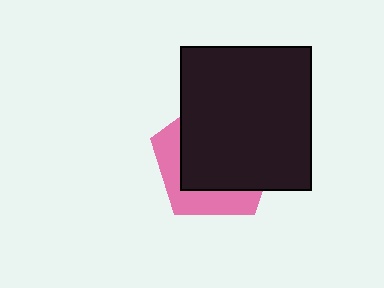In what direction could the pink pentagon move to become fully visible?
The pink pentagon could move toward the lower-left. That would shift it out from behind the black rectangle entirely.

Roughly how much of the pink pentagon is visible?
A small part of it is visible (roughly 32%).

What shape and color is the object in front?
The object in front is a black rectangle.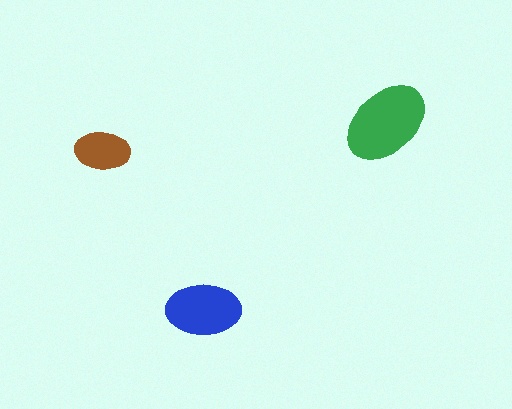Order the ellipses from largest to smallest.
the green one, the blue one, the brown one.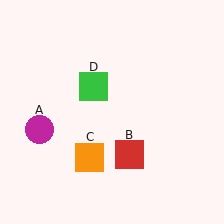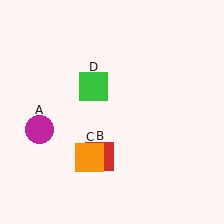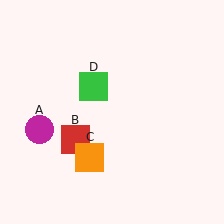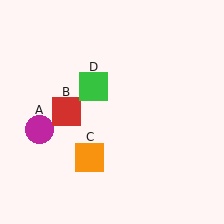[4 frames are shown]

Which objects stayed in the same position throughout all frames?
Magenta circle (object A) and orange square (object C) and green square (object D) remained stationary.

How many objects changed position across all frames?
1 object changed position: red square (object B).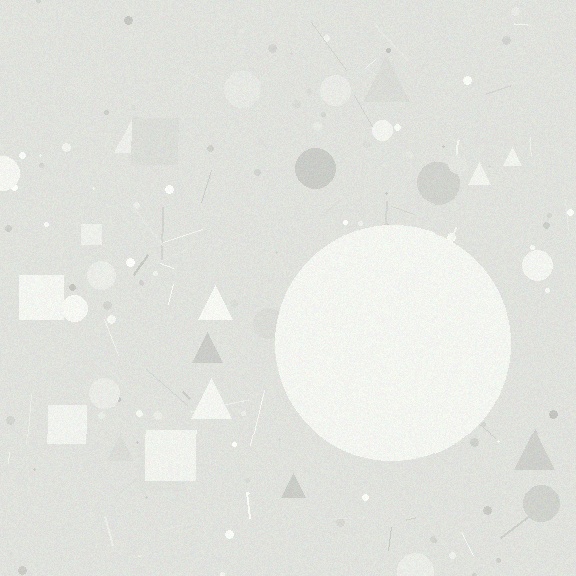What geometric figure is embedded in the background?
A circle is embedded in the background.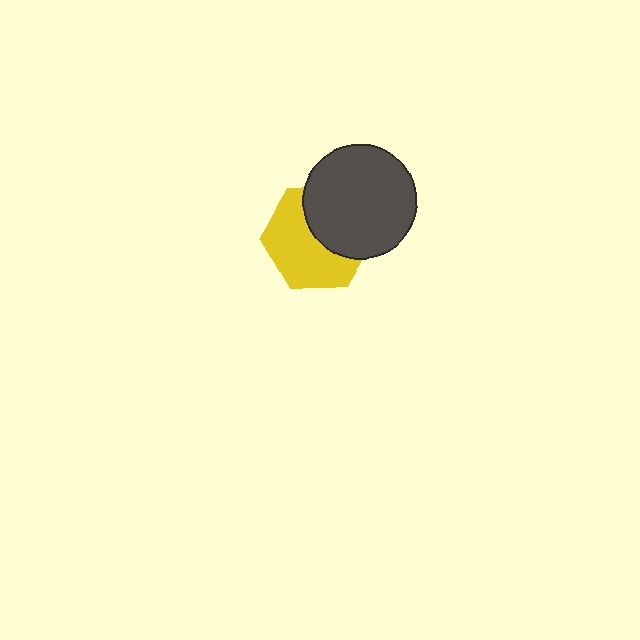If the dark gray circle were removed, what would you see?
You would see the complete yellow hexagon.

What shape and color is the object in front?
The object in front is a dark gray circle.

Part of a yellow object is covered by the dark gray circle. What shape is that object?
It is a hexagon.